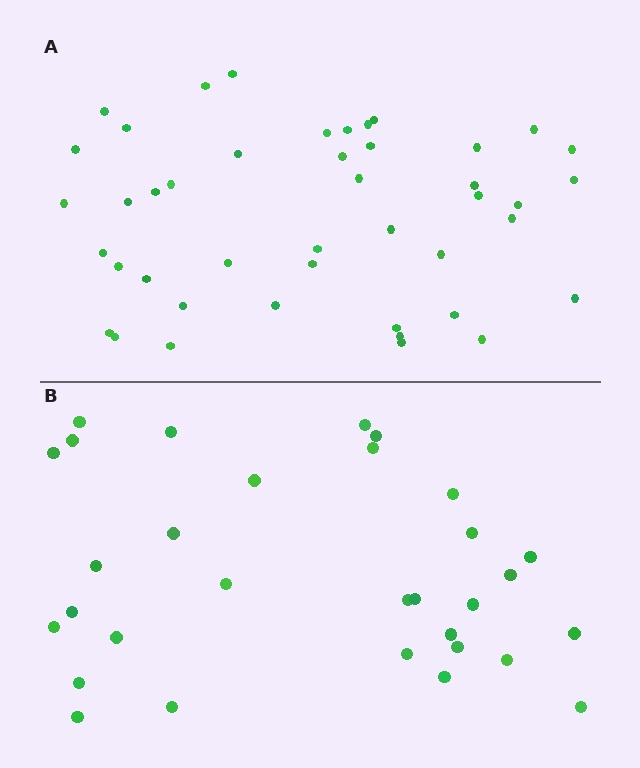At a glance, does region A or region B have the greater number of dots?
Region A (the top region) has more dots.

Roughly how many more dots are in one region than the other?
Region A has approximately 15 more dots than region B.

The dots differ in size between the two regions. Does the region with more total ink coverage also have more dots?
No. Region B has more total ink coverage because its dots are larger, but region A actually contains more individual dots. Total area can be misleading — the number of items is what matters here.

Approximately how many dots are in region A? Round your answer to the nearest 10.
About 40 dots. (The exact count is 44, which rounds to 40.)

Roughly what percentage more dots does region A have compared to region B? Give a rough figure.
About 40% more.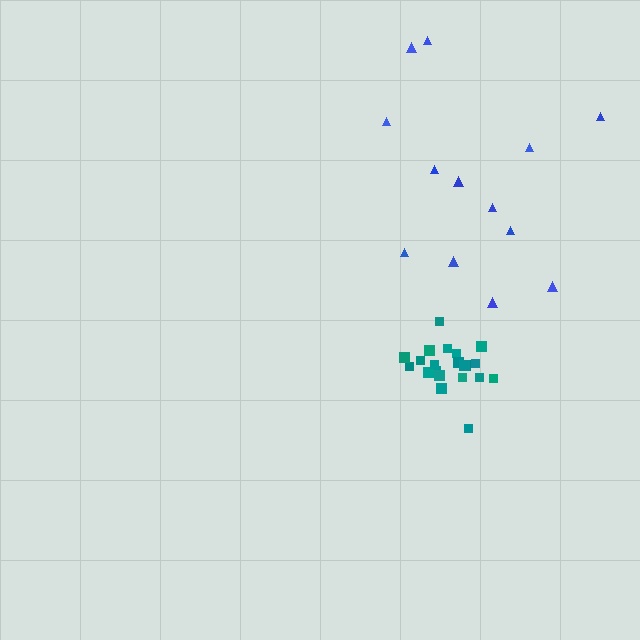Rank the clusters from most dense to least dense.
teal, blue.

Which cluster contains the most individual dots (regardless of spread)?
Teal (21).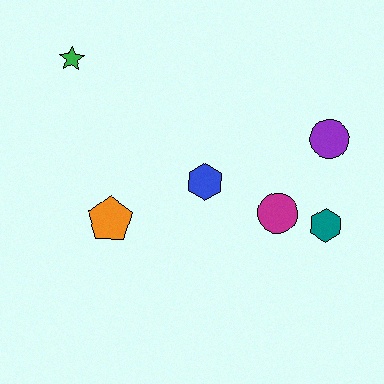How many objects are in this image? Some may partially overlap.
There are 6 objects.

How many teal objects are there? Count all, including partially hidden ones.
There is 1 teal object.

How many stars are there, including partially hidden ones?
There is 1 star.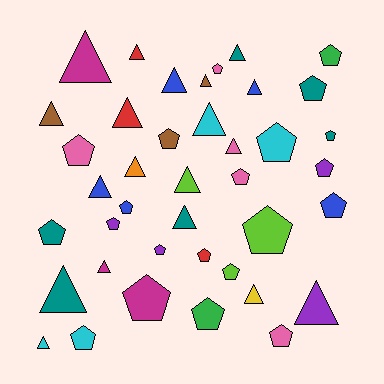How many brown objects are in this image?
There are 3 brown objects.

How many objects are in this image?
There are 40 objects.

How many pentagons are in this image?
There are 21 pentagons.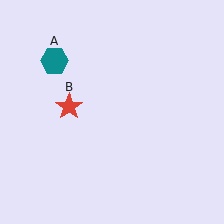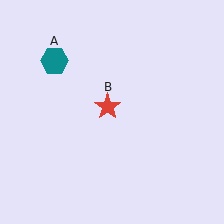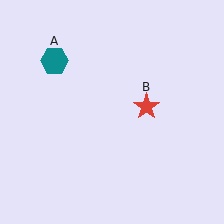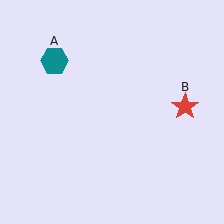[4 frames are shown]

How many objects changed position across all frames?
1 object changed position: red star (object B).